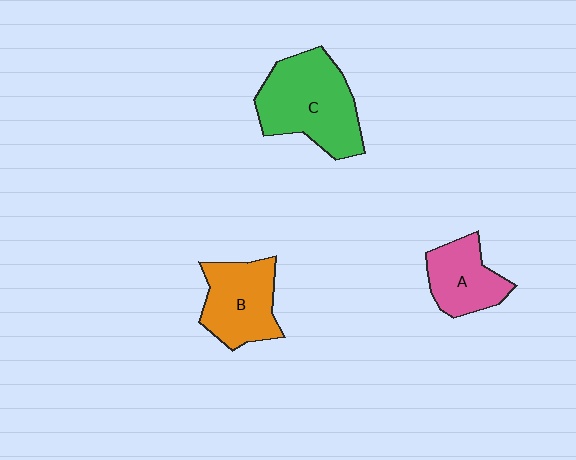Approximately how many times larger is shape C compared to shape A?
Approximately 1.7 times.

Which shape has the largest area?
Shape C (green).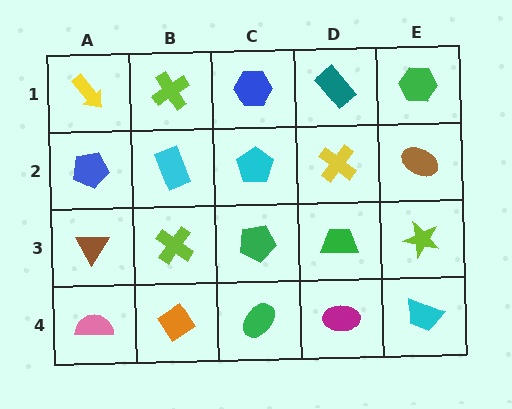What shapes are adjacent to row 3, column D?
A yellow cross (row 2, column D), a magenta ellipse (row 4, column D), a green pentagon (row 3, column C), a lime star (row 3, column E).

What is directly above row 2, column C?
A blue hexagon.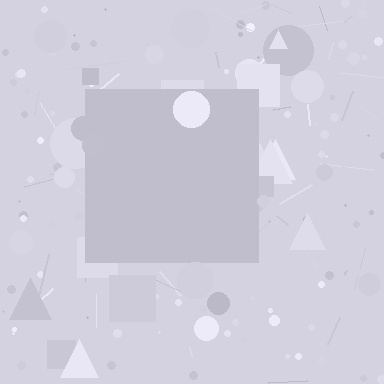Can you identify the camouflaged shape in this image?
The camouflaged shape is a square.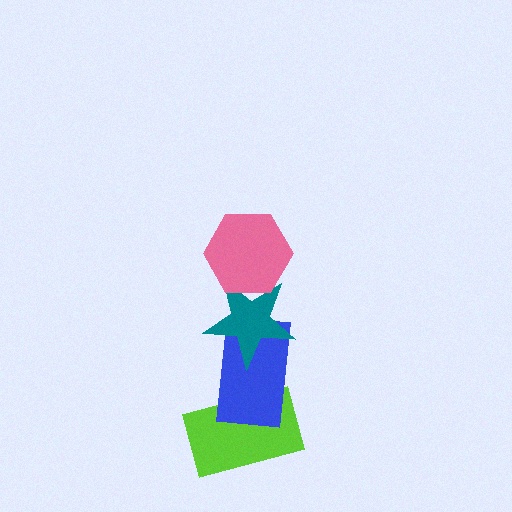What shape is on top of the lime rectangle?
The blue rectangle is on top of the lime rectangle.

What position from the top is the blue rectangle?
The blue rectangle is 3rd from the top.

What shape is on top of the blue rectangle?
The teal star is on top of the blue rectangle.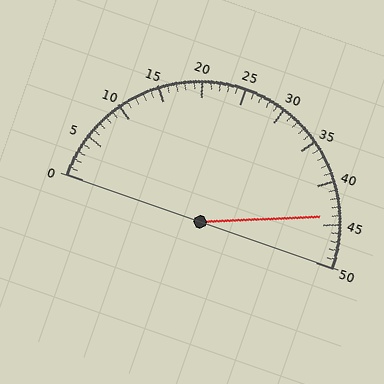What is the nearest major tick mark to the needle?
The nearest major tick mark is 45.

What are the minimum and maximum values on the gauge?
The gauge ranges from 0 to 50.